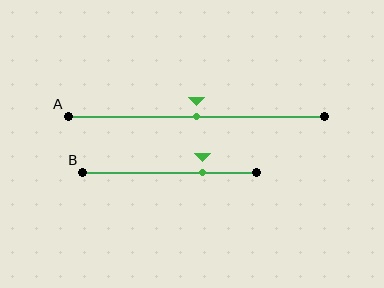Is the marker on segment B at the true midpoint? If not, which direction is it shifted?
No, the marker on segment B is shifted to the right by about 19% of the segment length.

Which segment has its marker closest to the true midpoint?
Segment A has its marker closest to the true midpoint.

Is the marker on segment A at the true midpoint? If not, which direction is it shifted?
Yes, the marker on segment A is at the true midpoint.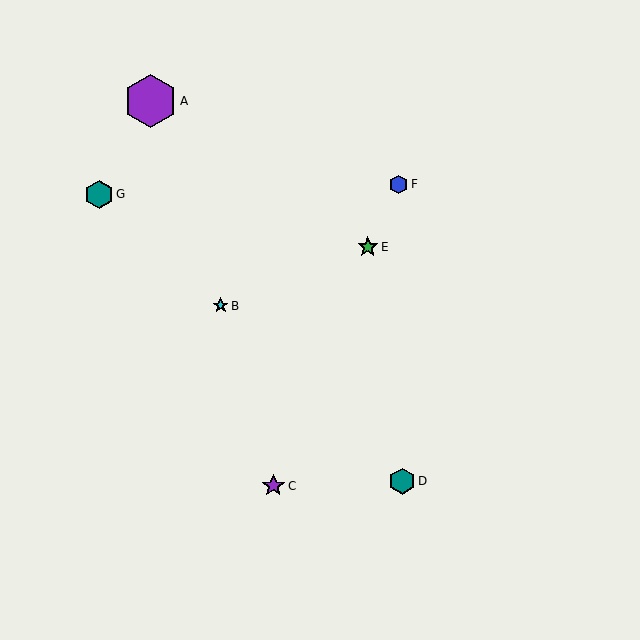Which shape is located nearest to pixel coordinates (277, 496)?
The purple star (labeled C) at (273, 486) is nearest to that location.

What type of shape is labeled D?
Shape D is a teal hexagon.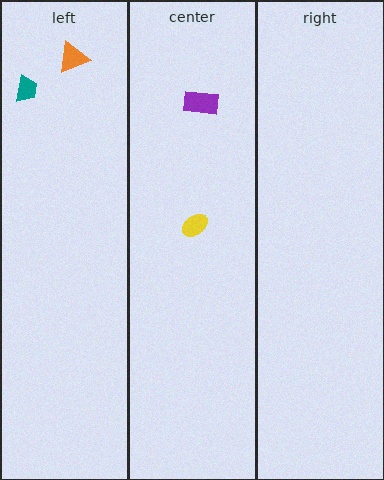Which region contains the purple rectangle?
The center region.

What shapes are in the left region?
The teal trapezoid, the orange triangle.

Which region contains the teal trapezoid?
The left region.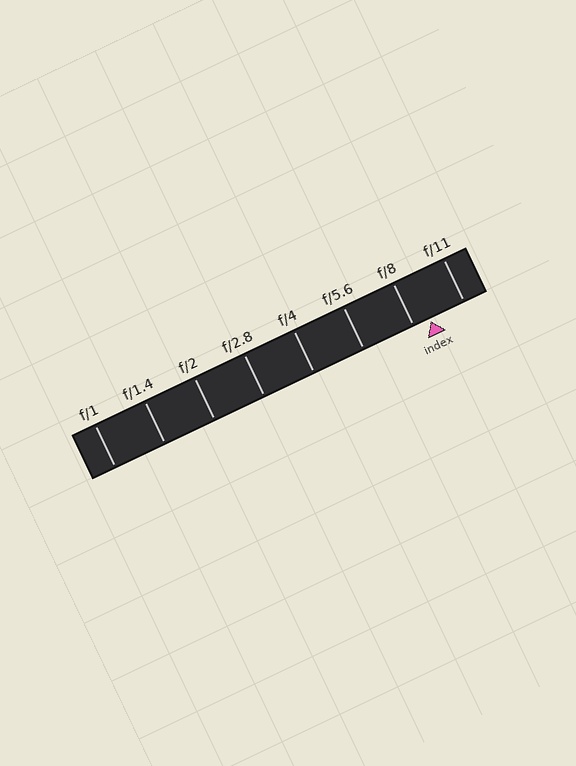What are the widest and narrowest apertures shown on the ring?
The widest aperture shown is f/1 and the narrowest is f/11.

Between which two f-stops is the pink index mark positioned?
The index mark is between f/8 and f/11.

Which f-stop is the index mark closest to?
The index mark is closest to f/8.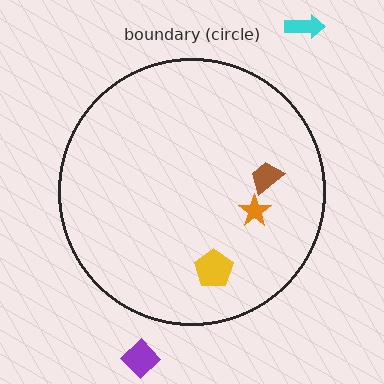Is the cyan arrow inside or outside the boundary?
Outside.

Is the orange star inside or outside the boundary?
Inside.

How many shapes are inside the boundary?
3 inside, 2 outside.